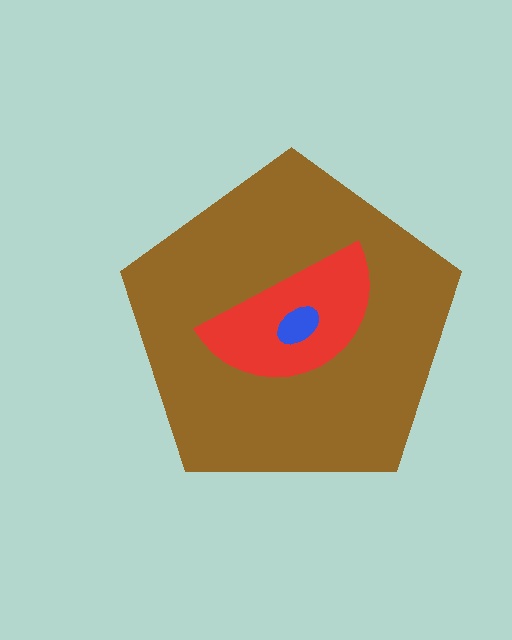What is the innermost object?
The blue ellipse.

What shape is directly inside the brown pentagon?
The red semicircle.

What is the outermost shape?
The brown pentagon.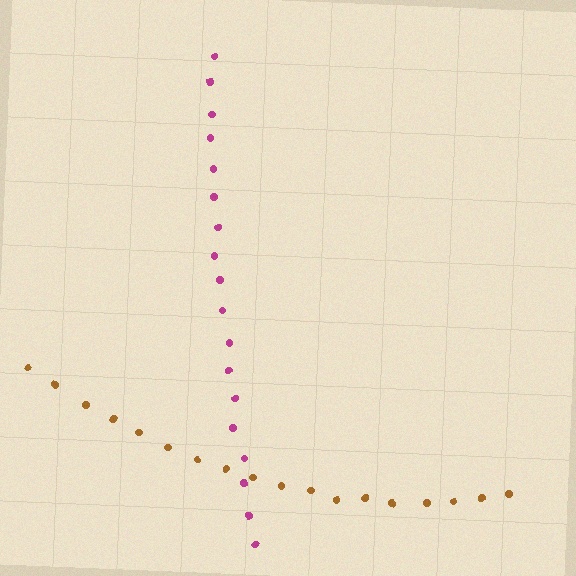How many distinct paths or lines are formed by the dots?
There are 2 distinct paths.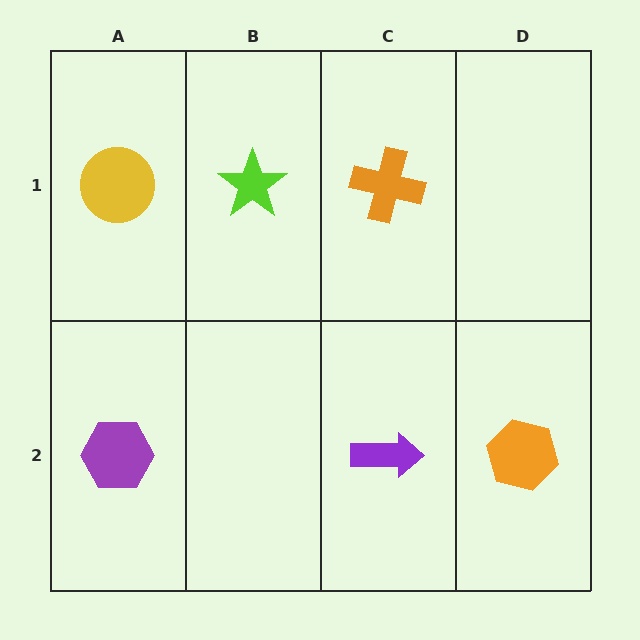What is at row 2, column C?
A purple arrow.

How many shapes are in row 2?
3 shapes.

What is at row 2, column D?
An orange hexagon.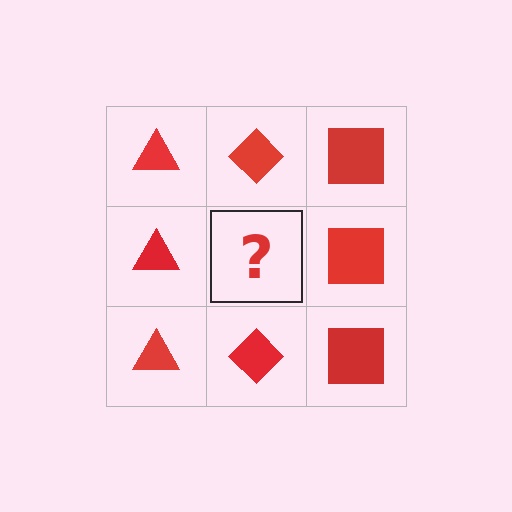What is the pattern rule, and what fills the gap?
The rule is that each column has a consistent shape. The gap should be filled with a red diamond.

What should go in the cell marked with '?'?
The missing cell should contain a red diamond.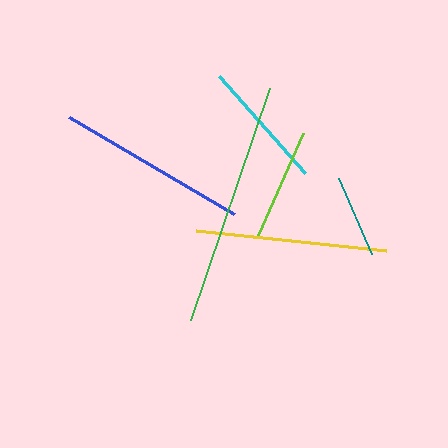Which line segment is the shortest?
The teal line is the shortest at approximately 83 pixels.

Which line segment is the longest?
The green line is the longest at approximately 245 pixels.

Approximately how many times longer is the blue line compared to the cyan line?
The blue line is approximately 1.5 times the length of the cyan line.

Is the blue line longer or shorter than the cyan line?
The blue line is longer than the cyan line.